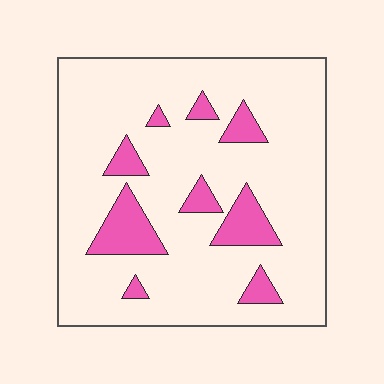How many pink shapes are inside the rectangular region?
9.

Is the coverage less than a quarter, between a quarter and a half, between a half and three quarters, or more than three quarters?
Less than a quarter.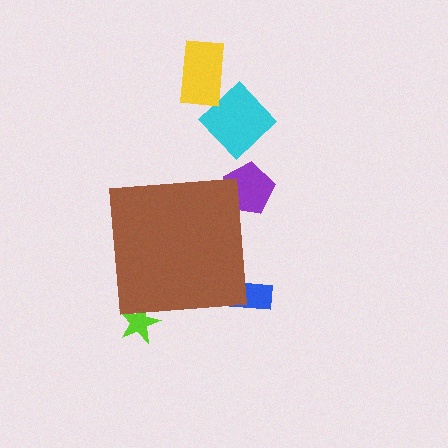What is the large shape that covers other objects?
A brown square.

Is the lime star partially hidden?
Yes, the lime star is partially hidden behind the brown square.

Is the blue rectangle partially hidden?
Yes, the blue rectangle is partially hidden behind the brown square.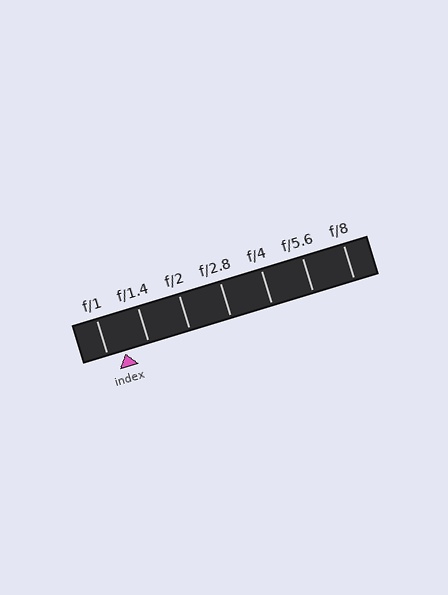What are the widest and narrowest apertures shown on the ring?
The widest aperture shown is f/1 and the narrowest is f/8.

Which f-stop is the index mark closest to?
The index mark is closest to f/1.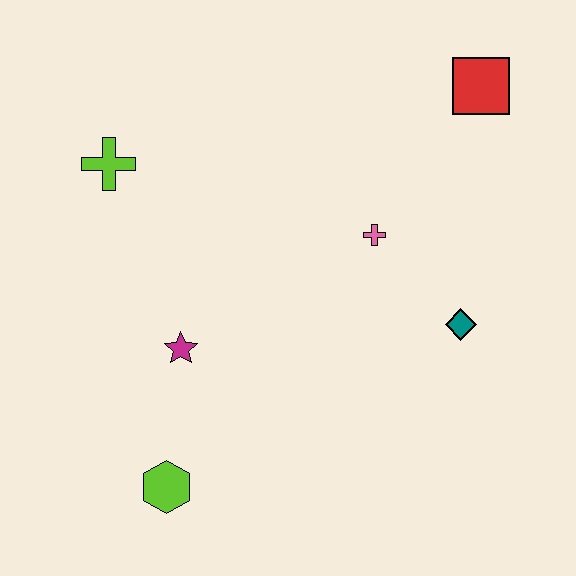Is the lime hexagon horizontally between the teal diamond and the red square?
No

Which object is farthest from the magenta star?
The red square is farthest from the magenta star.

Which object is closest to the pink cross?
The teal diamond is closest to the pink cross.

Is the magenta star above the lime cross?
No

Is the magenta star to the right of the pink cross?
No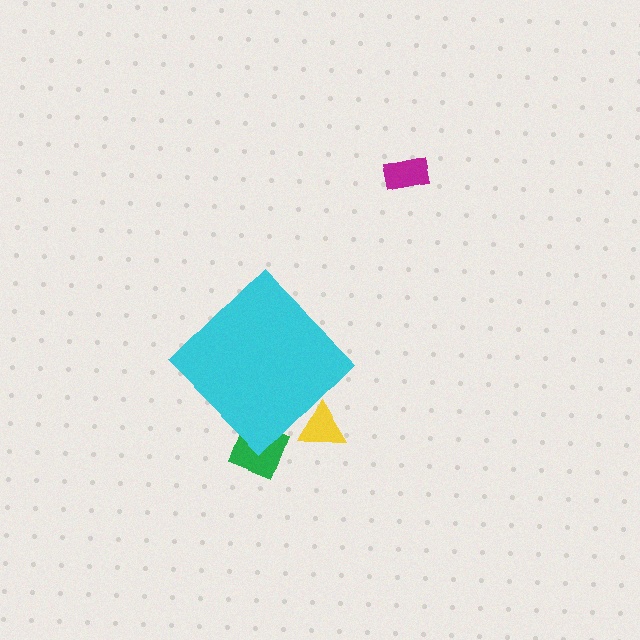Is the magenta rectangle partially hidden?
No, the magenta rectangle is fully visible.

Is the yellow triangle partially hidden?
Yes, the yellow triangle is partially hidden behind the cyan diamond.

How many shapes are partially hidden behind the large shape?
2 shapes are partially hidden.